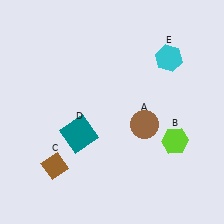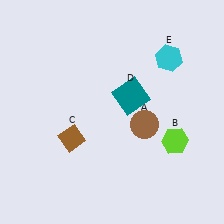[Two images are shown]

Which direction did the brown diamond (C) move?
The brown diamond (C) moved up.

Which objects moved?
The objects that moved are: the brown diamond (C), the teal square (D).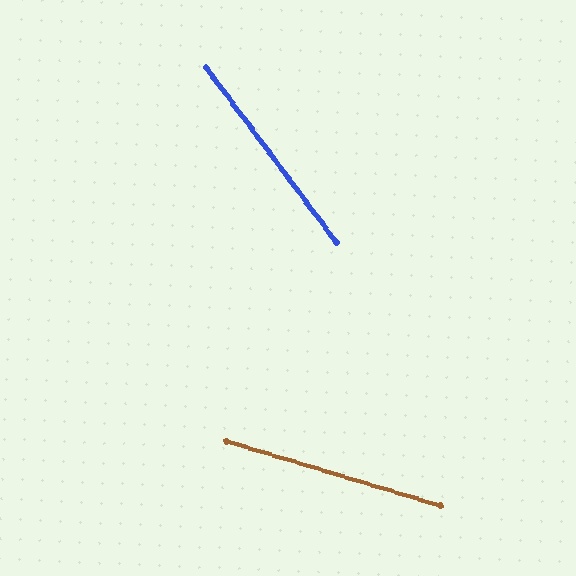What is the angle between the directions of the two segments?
Approximately 37 degrees.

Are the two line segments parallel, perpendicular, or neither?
Neither parallel nor perpendicular — they differ by about 37°.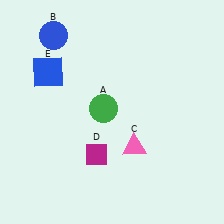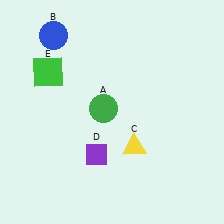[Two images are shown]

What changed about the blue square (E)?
In Image 1, E is blue. In Image 2, it changed to green.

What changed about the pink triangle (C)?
In Image 1, C is pink. In Image 2, it changed to yellow.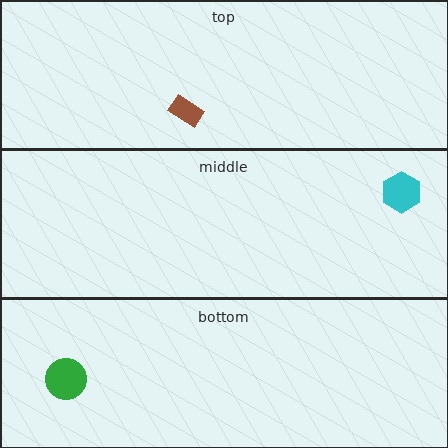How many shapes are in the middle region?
1.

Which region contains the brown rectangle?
The top region.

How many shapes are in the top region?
1.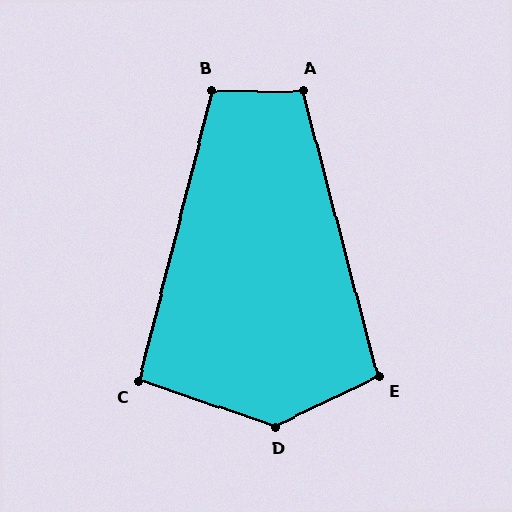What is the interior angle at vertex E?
Approximately 101 degrees (obtuse).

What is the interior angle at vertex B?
Approximately 104 degrees (obtuse).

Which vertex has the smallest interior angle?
C, at approximately 94 degrees.